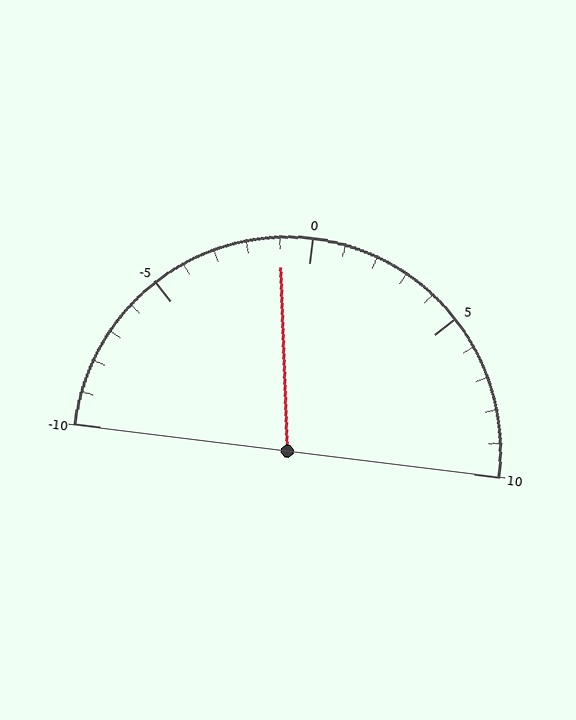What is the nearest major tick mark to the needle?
The nearest major tick mark is 0.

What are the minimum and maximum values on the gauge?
The gauge ranges from -10 to 10.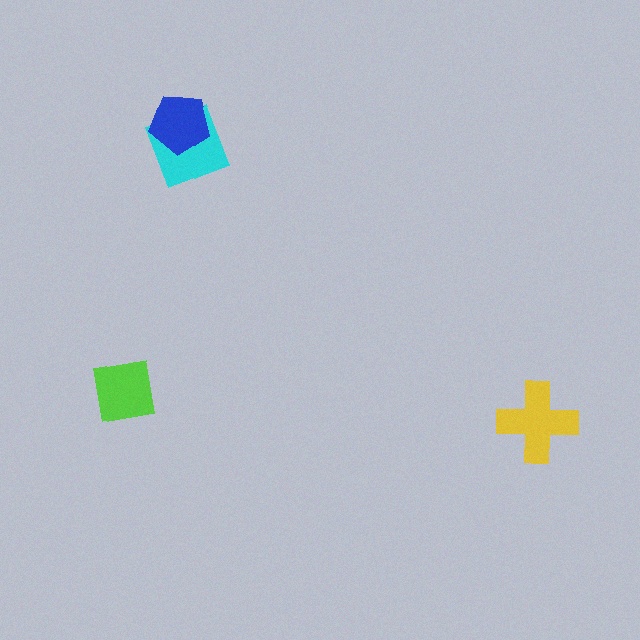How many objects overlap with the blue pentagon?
1 object overlaps with the blue pentagon.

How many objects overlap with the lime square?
0 objects overlap with the lime square.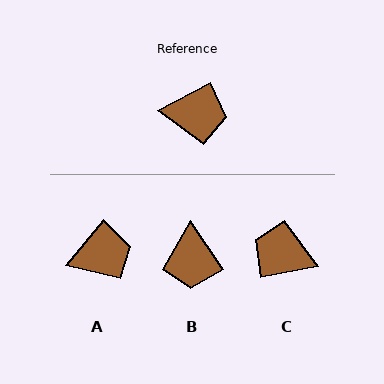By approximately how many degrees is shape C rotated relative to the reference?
Approximately 164 degrees counter-clockwise.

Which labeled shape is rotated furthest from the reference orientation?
C, about 164 degrees away.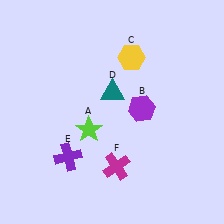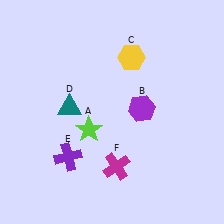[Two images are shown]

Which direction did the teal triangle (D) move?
The teal triangle (D) moved left.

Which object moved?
The teal triangle (D) moved left.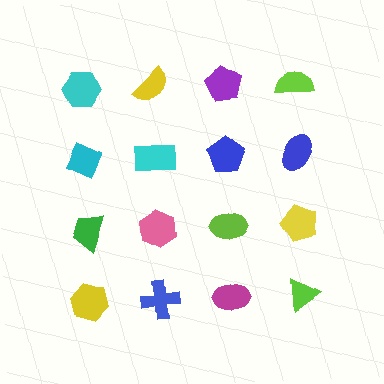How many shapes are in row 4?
4 shapes.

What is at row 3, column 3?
A lime ellipse.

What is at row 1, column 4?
A lime semicircle.